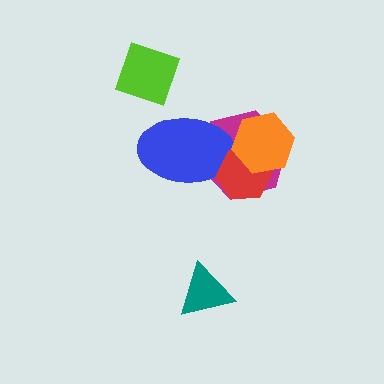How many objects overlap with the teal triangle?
0 objects overlap with the teal triangle.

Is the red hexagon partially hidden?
Yes, it is partially covered by another shape.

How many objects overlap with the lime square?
0 objects overlap with the lime square.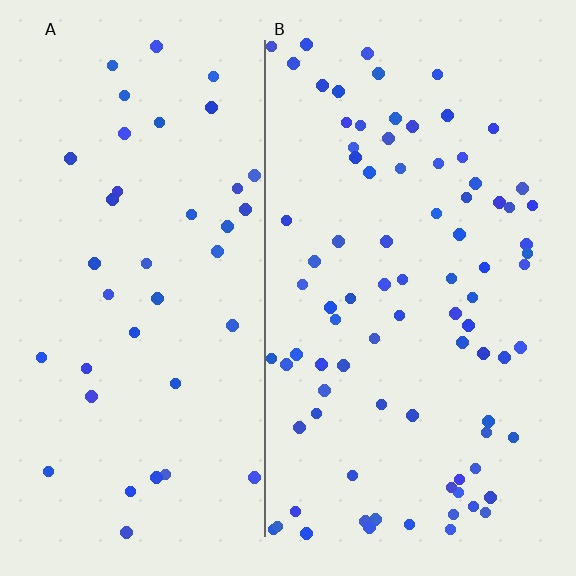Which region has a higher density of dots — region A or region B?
B (the right).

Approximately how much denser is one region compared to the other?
Approximately 2.2× — region B over region A.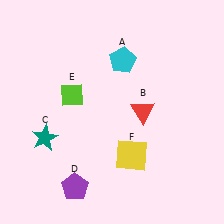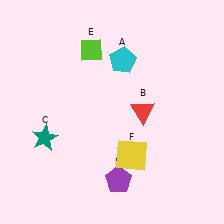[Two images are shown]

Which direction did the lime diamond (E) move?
The lime diamond (E) moved up.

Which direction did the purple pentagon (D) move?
The purple pentagon (D) moved right.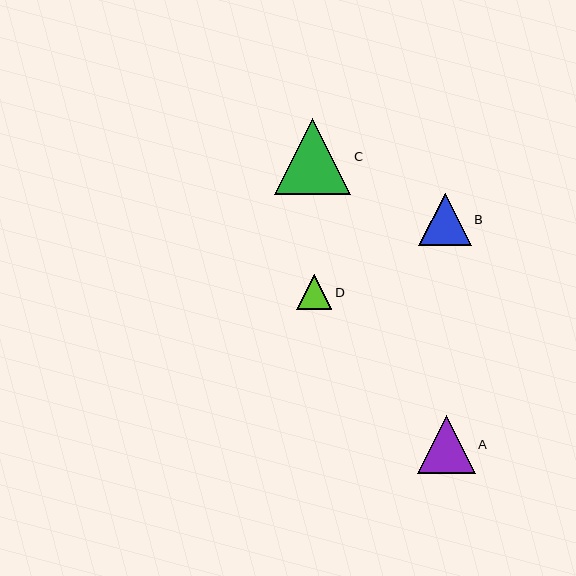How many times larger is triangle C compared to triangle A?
Triangle C is approximately 1.3 times the size of triangle A.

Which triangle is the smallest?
Triangle D is the smallest with a size of approximately 35 pixels.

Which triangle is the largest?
Triangle C is the largest with a size of approximately 76 pixels.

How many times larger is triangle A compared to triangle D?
Triangle A is approximately 1.7 times the size of triangle D.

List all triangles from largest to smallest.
From largest to smallest: C, A, B, D.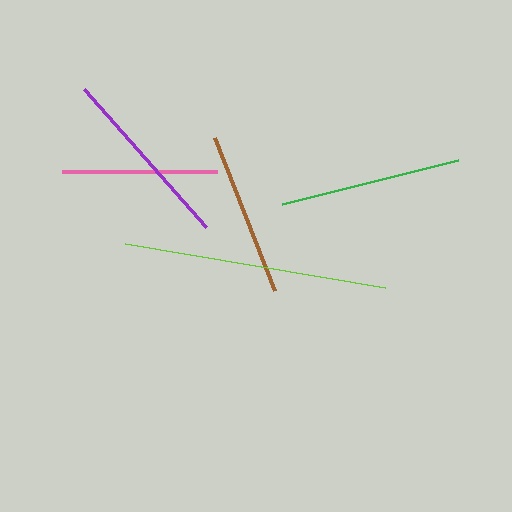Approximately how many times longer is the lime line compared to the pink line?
The lime line is approximately 1.7 times the length of the pink line.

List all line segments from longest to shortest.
From longest to shortest: lime, purple, green, brown, pink.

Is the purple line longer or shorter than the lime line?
The lime line is longer than the purple line.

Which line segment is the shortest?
The pink line is the shortest at approximately 154 pixels.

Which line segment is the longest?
The lime line is the longest at approximately 264 pixels.